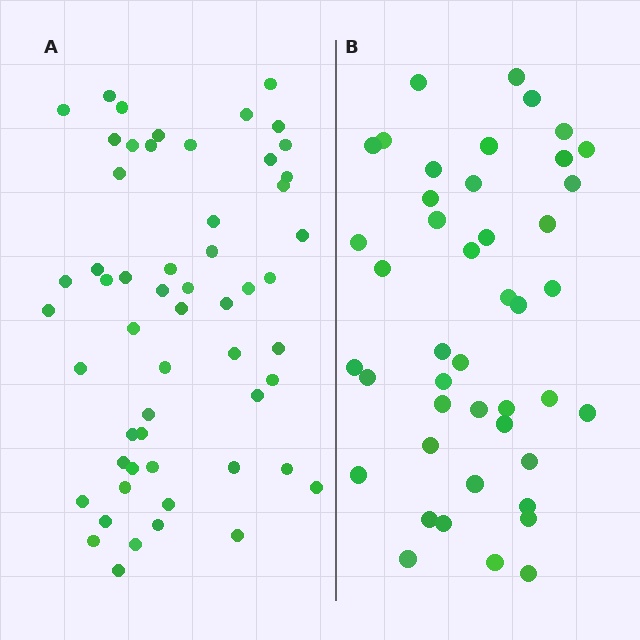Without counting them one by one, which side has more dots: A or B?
Region A (the left region) has more dots.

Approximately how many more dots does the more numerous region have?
Region A has roughly 12 or so more dots than region B.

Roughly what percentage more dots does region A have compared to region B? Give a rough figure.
About 25% more.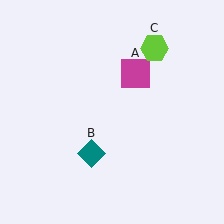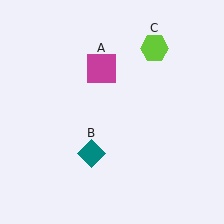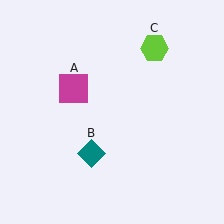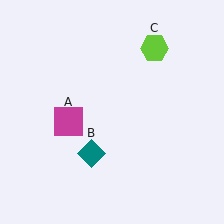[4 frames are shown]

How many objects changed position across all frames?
1 object changed position: magenta square (object A).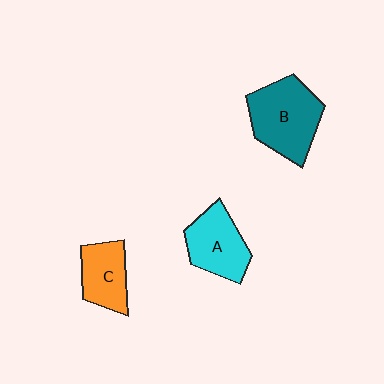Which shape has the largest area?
Shape B (teal).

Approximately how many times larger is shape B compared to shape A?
Approximately 1.3 times.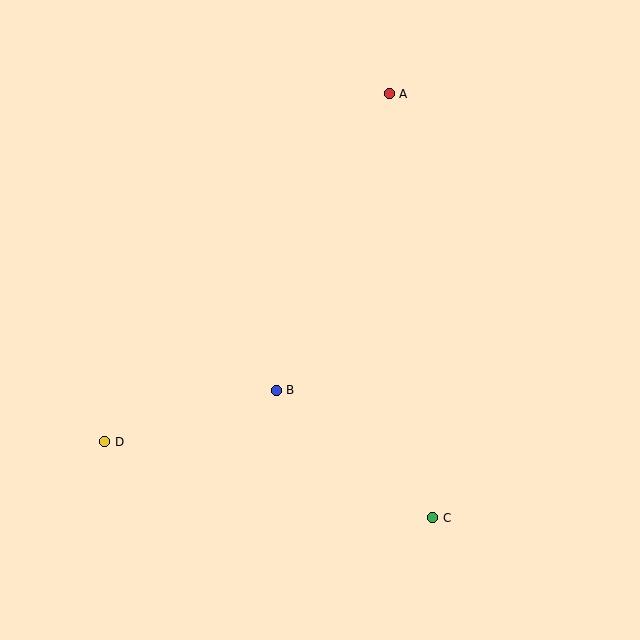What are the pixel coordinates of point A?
Point A is at (389, 94).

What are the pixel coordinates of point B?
Point B is at (276, 390).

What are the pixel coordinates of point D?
Point D is at (105, 442).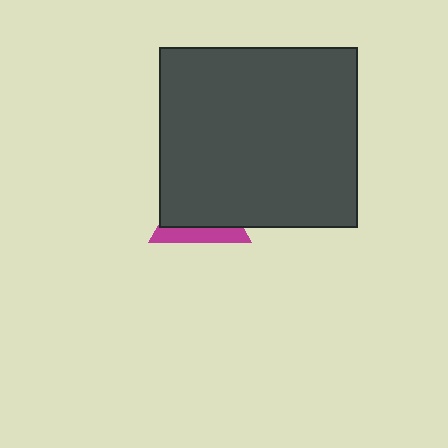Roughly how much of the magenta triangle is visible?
A small part of it is visible (roughly 32%).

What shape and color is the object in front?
The object in front is a dark gray rectangle.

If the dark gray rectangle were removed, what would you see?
You would see the complete magenta triangle.